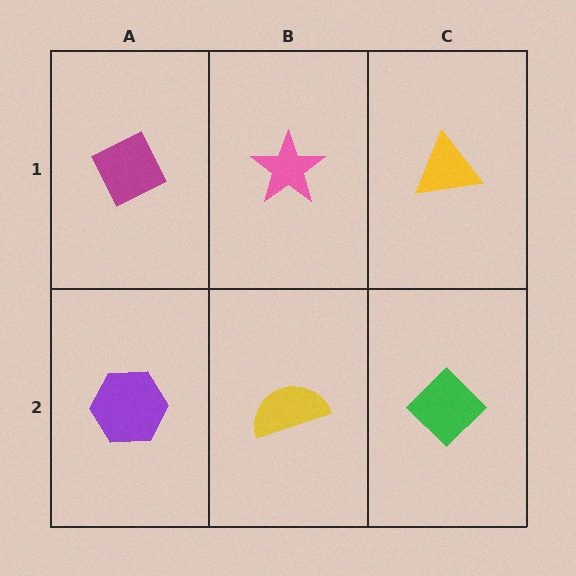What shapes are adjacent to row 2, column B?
A pink star (row 1, column B), a purple hexagon (row 2, column A), a green diamond (row 2, column C).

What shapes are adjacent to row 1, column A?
A purple hexagon (row 2, column A), a pink star (row 1, column B).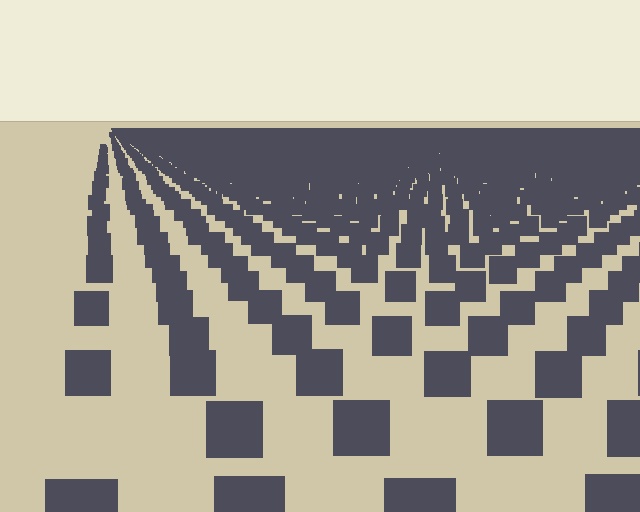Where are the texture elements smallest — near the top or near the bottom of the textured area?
Near the top.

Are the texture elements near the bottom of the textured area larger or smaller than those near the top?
Larger. Near the bottom, elements are closer to the viewer and appear at a bigger on-screen size.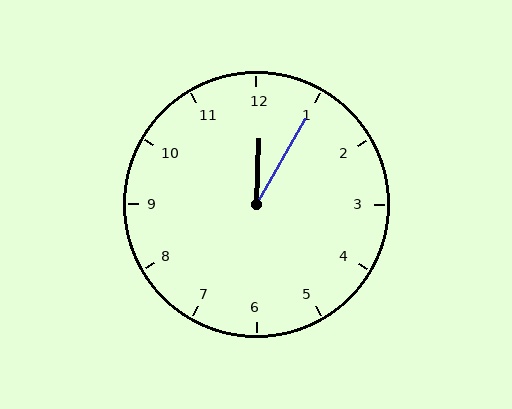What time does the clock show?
12:05.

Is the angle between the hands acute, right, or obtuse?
It is acute.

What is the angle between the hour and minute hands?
Approximately 28 degrees.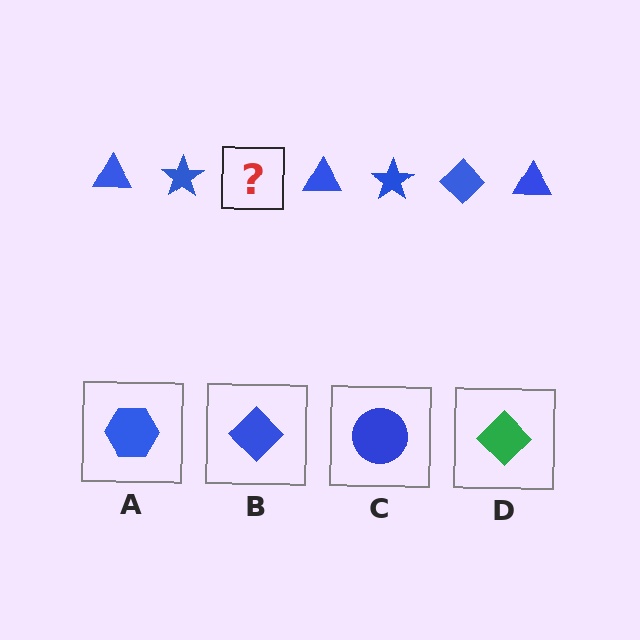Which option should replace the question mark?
Option B.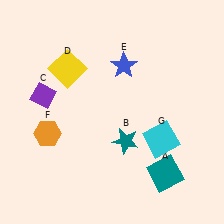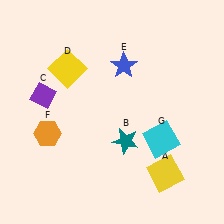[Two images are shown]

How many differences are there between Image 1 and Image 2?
There is 1 difference between the two images.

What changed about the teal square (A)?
In Image 1, A is teal. In Image 2, it changed to yellow.